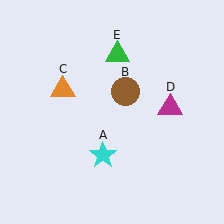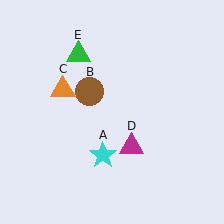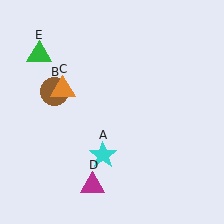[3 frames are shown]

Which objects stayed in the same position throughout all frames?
Cyan star (object A) and orange triangle (object C) remained stationary.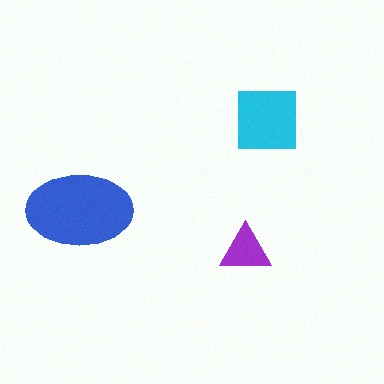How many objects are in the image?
There are 3 objects in the image.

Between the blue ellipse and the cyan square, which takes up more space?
The blue ellipse.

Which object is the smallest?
The purple triangle.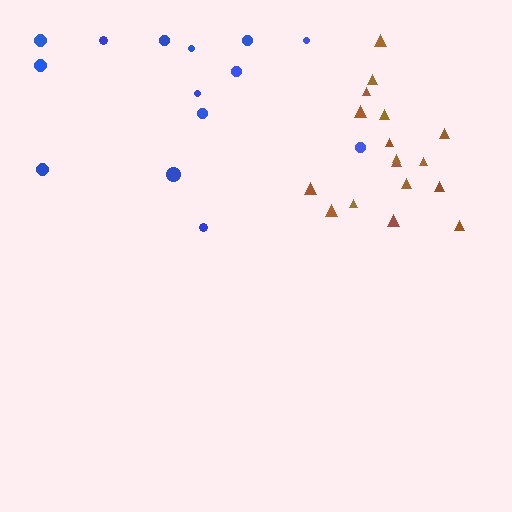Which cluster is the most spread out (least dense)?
Blue.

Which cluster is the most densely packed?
Brown.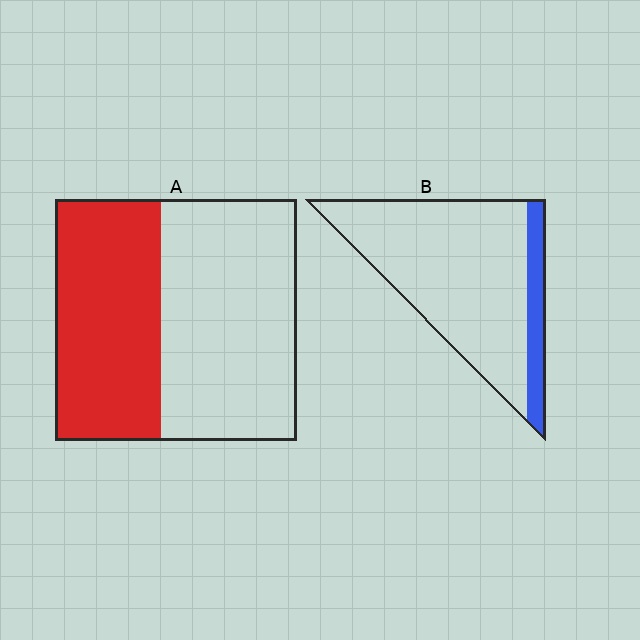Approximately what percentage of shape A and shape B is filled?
A is approximately 45% and B is approximately 15%.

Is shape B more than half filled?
No.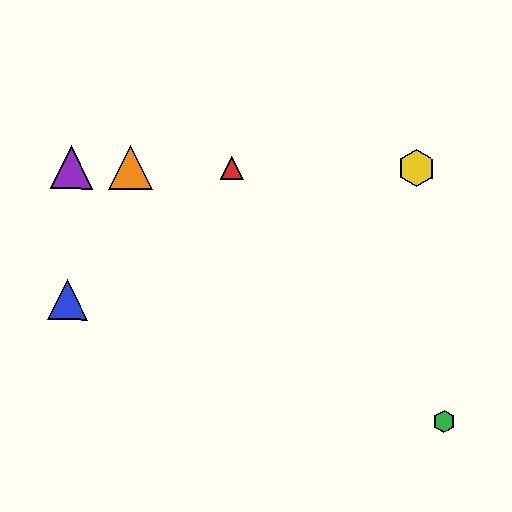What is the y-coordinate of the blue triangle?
The blue triangle is at y≈300.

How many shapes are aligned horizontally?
4 shapes (the red triangle, the yellow hexagon, the purple triangle, the orange triangle) are aligned horizontally.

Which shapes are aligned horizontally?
The red triangle, the yellow hexagon, the purple triangle, the orange triangle are aligned horizontally.